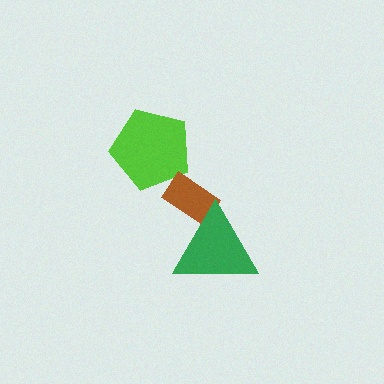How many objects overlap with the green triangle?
1 object overlaps with the green triangle.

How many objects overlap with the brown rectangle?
1 object overlaps with the brown rectangle.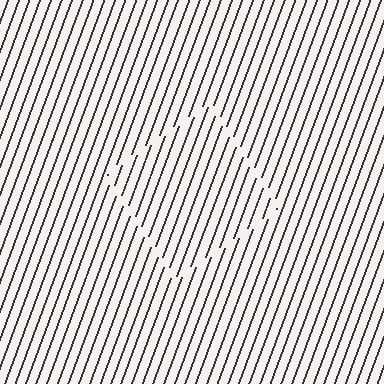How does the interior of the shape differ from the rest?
The interior of the shape contains the same grating, shifted by half a period — the contour is defined by the phase discontinuity where line-ends from the inner and outer gratings abut.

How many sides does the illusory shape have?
4 sides — the line-ends trace a square.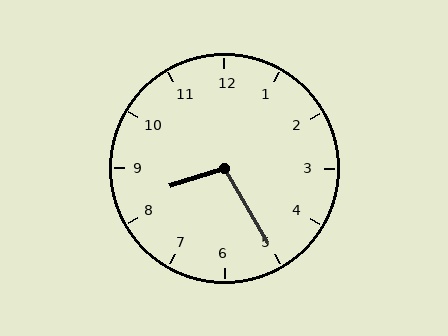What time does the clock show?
8:25.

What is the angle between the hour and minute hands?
Approximately 102 degrees.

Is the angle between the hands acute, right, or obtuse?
It is obtuse.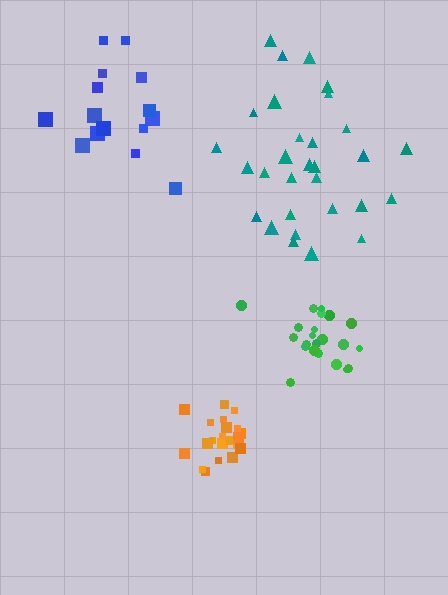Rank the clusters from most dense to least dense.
orange, green, teal, blue.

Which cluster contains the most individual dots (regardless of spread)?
Teal (30).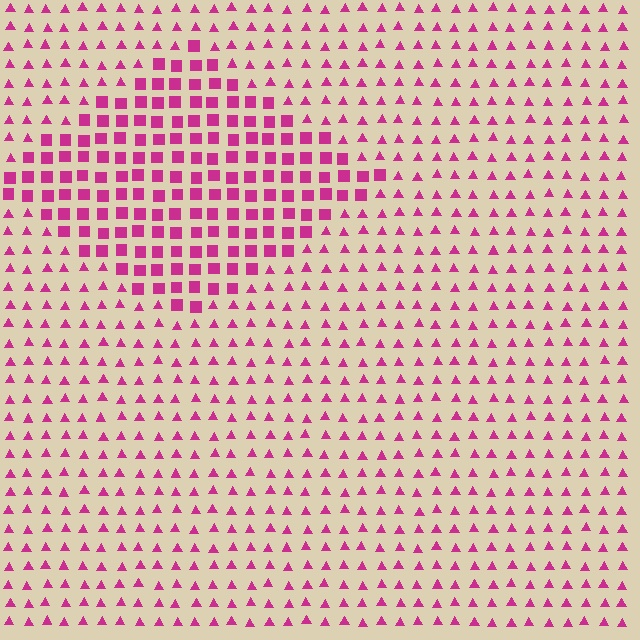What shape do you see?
I see a diamond.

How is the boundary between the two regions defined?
The boundary is defined by a change in element shape: squares inside vs. triangles outside. All elements share the same color and spacing.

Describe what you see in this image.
The image is filled with small magenta elements arranged in a uniform grid. A diamond-shaped region contains squares, while the surrounding area contains triangles. The boundary is defined purely by the change in element shape.